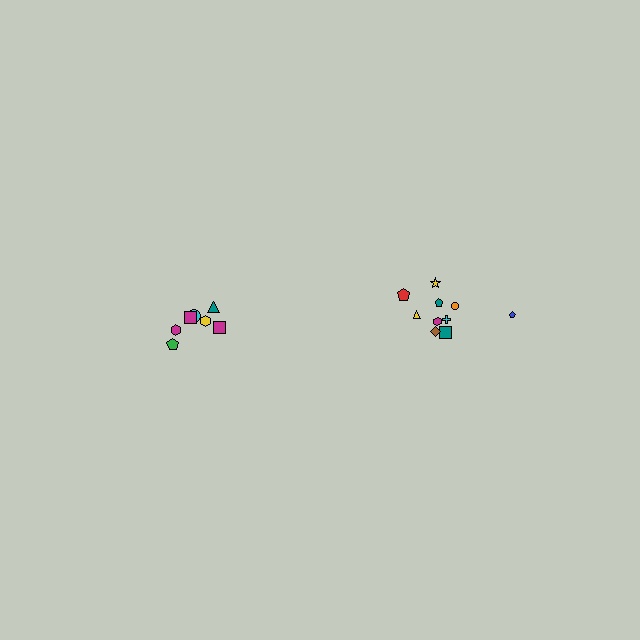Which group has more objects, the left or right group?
The right group.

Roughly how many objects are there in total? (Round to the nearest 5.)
Roughly 15 objects in total.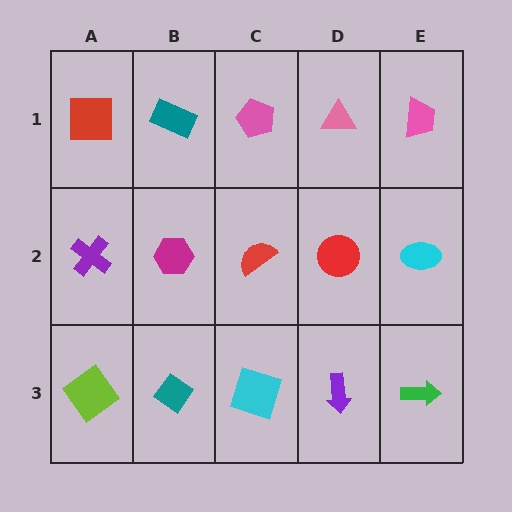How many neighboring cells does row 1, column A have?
2.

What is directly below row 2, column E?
A green arrow.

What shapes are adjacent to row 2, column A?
A red square (row 1, column A), a lime diamond (row 3, column A), a magenta hexagon (row 2, column B).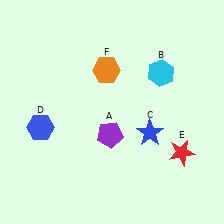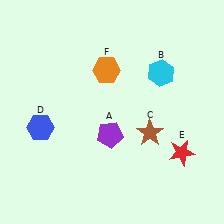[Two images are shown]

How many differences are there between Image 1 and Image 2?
There is 1 difference between the two images.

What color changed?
The star (C) changed from blue in Image 1 to brown in Image 2.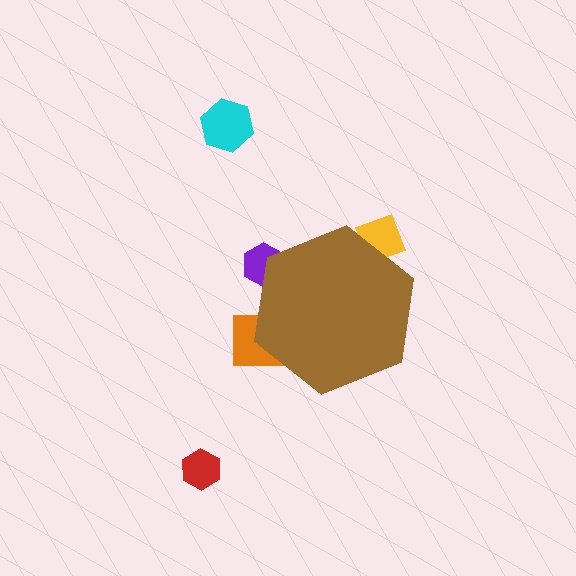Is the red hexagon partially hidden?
No, the red hexagon is fully visible.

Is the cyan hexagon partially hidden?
No, the cyan hexagon is fully visible.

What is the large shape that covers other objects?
A brown hexagon.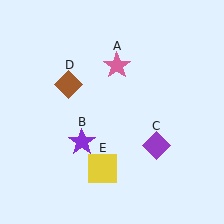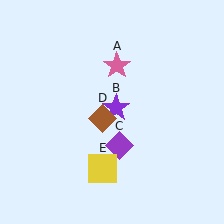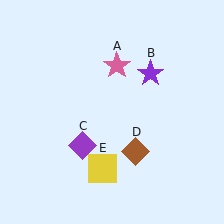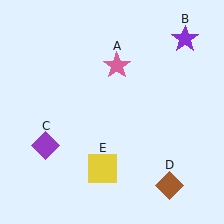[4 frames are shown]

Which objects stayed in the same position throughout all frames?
Pink star (object A) and yellow square (object E) remained stationary.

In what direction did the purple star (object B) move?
The purple star (object B) moved up and to the right.